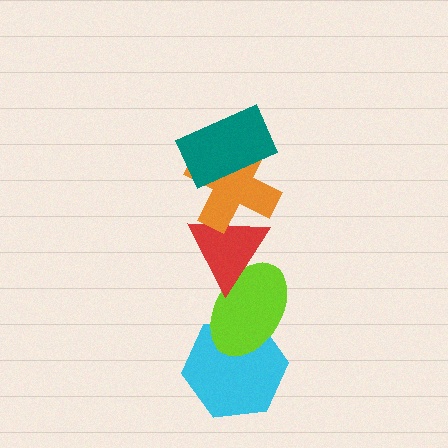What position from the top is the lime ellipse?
The lime ellipse is 4th from the top.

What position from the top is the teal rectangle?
The teal rectangle is 1st from the top.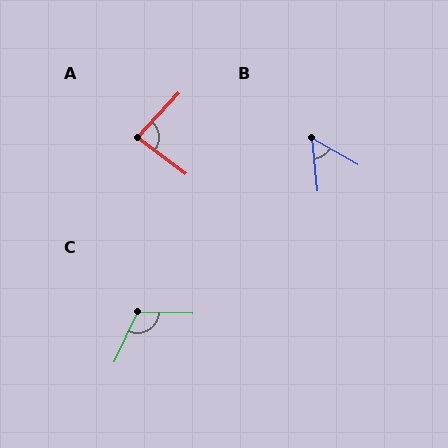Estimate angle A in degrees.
Approximately 84 degrees.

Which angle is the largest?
C, at approximately 113 degrees.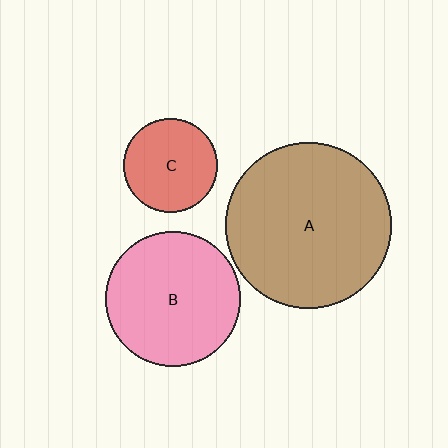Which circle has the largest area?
Circle A (brown).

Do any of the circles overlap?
No, none of the circles overlap.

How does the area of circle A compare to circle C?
Approximately 3.1 times.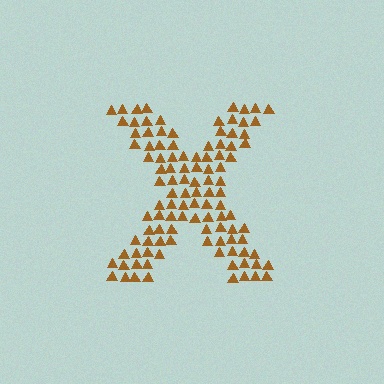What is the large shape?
The large shape is the letter X.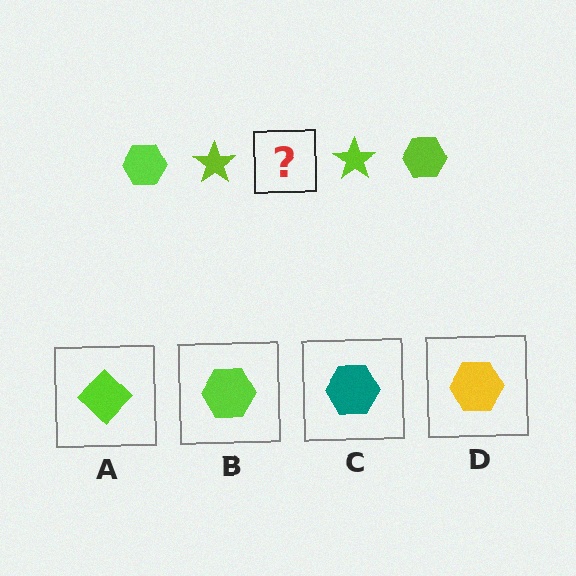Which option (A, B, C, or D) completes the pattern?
B.